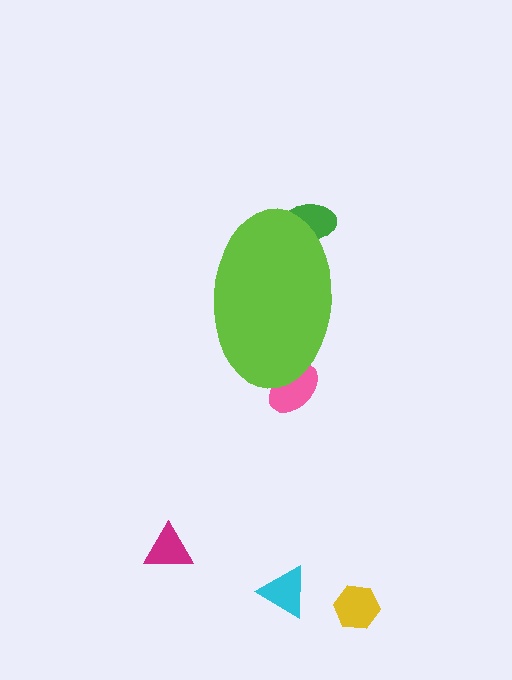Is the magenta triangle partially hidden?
No, the magenta triangle is fully visible.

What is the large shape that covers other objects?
A lime ellipse.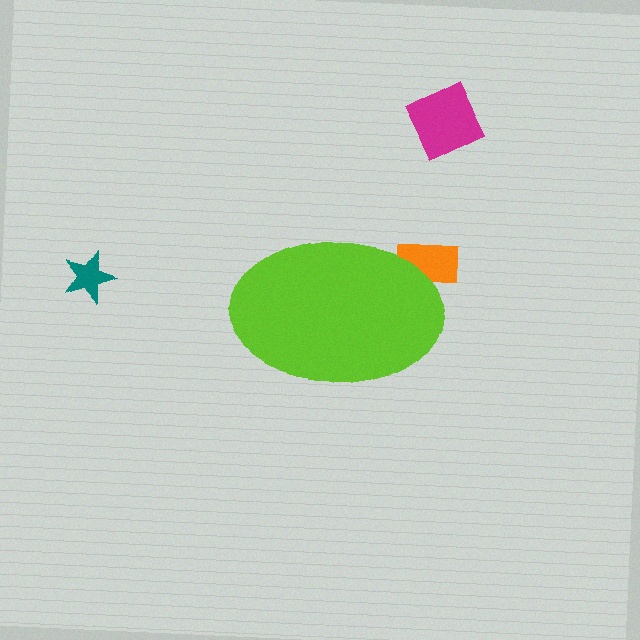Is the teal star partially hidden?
No, the teal star is fully visible.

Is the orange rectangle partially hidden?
Yes, the orange rectangle is partially hidden behind the lime ellipse.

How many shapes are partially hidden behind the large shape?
1 shape is partially hidden.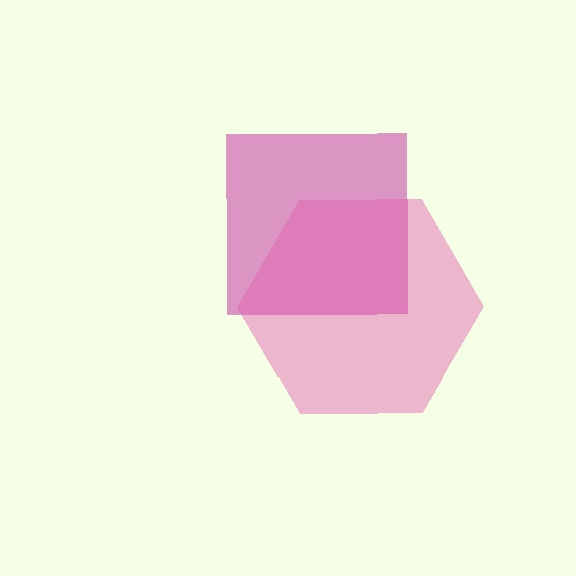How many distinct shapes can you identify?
There are 2 distinct shapes: a magenta square, a pink hexagon.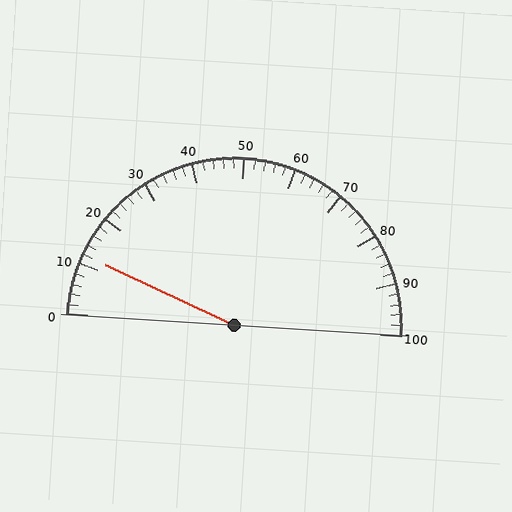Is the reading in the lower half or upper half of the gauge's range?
The reading is in the lower half of the range (0 to 100).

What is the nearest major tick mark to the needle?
The nearest major tick mark is 10.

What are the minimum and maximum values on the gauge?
The gauge ranges from 0 to 100.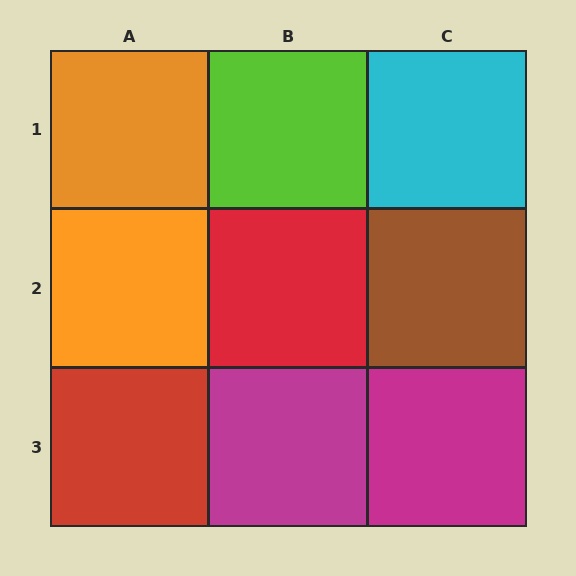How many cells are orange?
2 cells are orange.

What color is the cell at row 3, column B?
Magenta.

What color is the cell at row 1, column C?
Cyan.